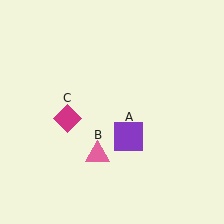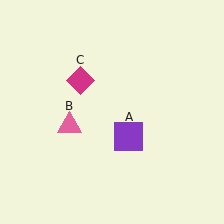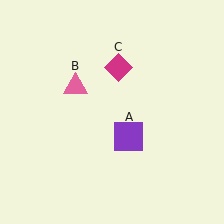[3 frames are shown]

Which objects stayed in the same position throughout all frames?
Purple square (object A) remained stationary.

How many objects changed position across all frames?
2 objects changed position: pink triangle (object B), magenta diamond (object C).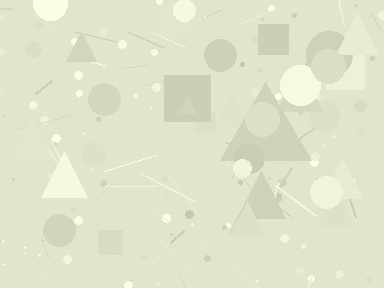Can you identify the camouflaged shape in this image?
The camouflaged shape is a triangle.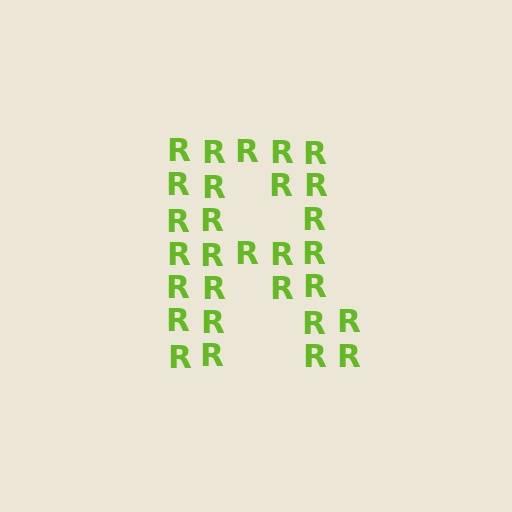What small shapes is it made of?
It is made of small letter R's.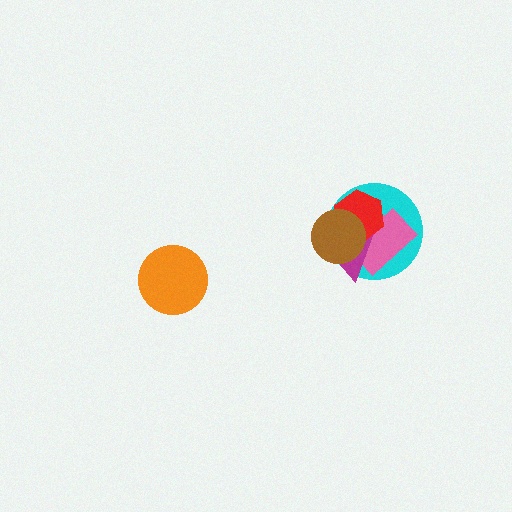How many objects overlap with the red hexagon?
4 objects overlap with the red hexagon.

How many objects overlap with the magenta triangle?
4 objects overlap with the magenta triangle.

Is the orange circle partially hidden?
No, no other shape covers it.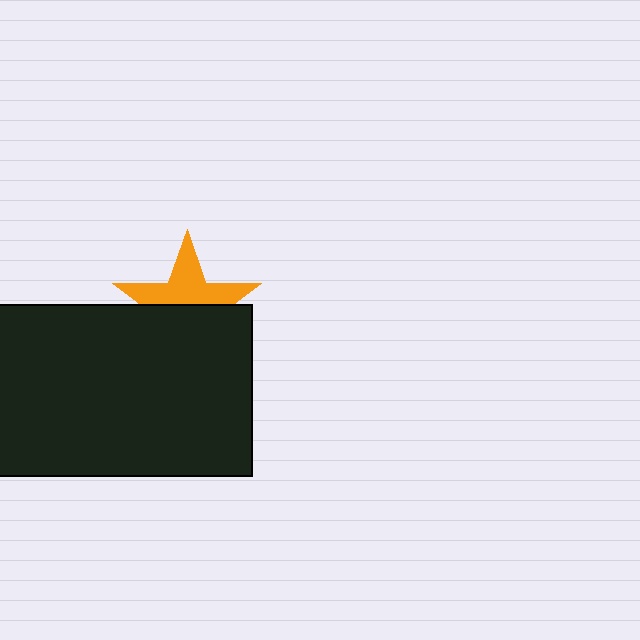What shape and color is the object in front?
The object in front is a black rectangle.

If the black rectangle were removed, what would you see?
You would see the complete orange star.